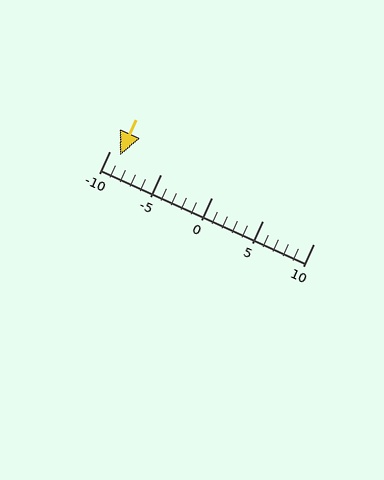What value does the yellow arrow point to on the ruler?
The yellow arrow points to approximately -9.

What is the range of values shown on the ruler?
The ruler shows values from -10 to 10.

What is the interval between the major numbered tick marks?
The major tick marks are spaced 5 units apart.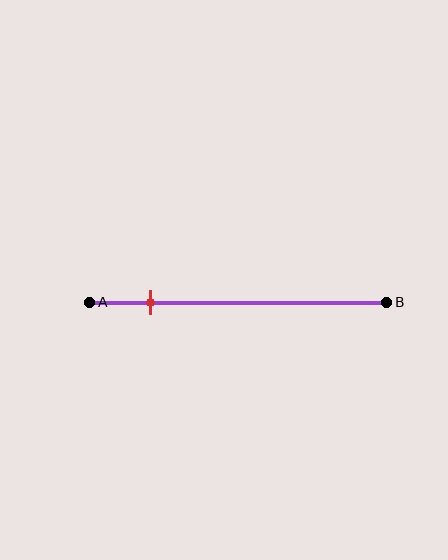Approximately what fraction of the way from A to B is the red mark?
The red mark is approximately 20% of the way from A to B.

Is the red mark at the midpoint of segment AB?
No, the mark is at about 20% from A, not at the 50% midpoint.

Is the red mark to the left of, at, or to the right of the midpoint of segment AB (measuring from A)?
The red mark is to the left of the midpoint of segment AB.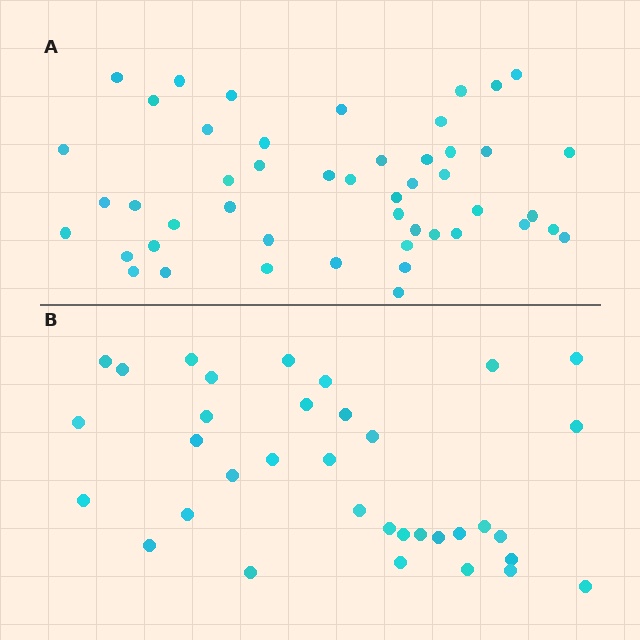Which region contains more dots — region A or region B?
Region A (the top region) has more dots.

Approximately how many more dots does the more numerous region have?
Region A has approximately 15 more dots than region B.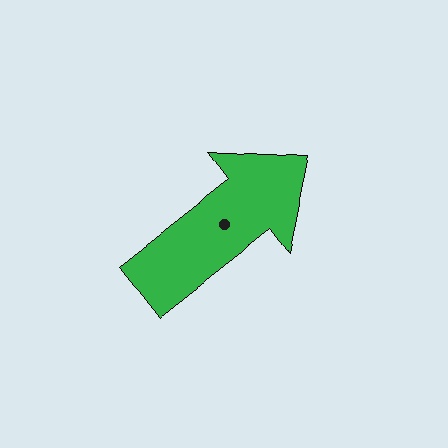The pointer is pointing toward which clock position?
Roughly 2 o'clock.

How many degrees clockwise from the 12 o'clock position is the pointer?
Approximately 52 degrees.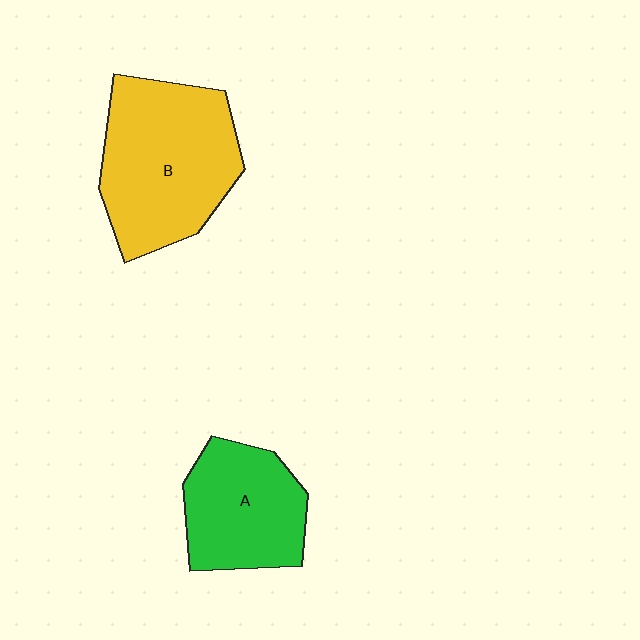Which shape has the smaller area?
Shape A (green).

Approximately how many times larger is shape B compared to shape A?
Approximately 1.4 times.